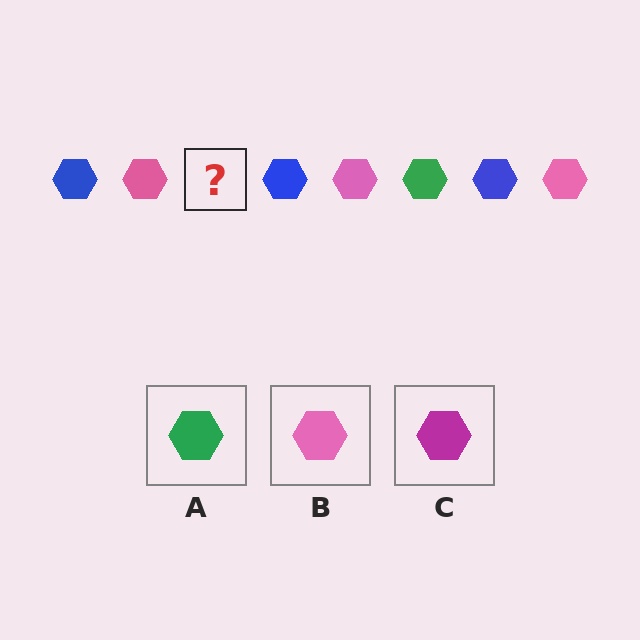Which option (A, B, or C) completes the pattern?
A.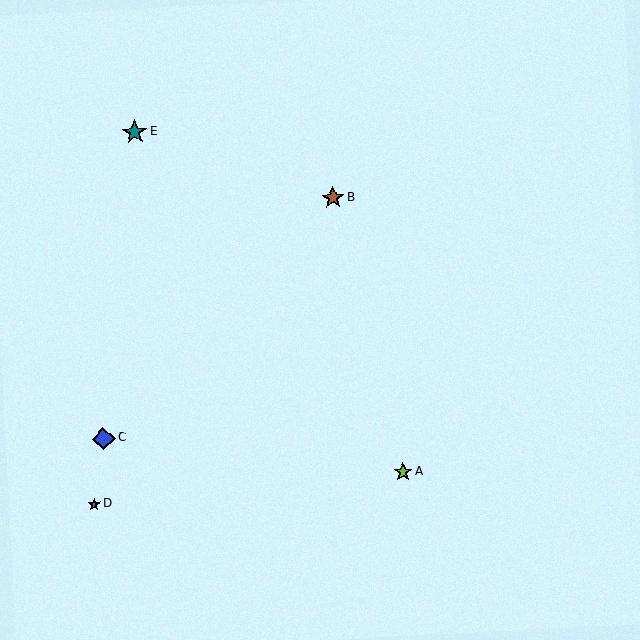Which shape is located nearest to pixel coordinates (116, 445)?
The blue diamond (labeled C) at (104, 438) is nearest to that location.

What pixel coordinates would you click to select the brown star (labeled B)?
Click at (333, 198) to select the brown star B.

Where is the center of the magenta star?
The center of the magenta star is at (94, 504).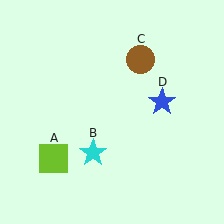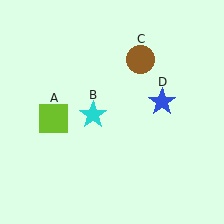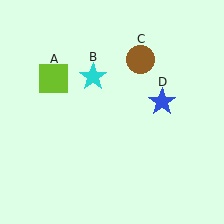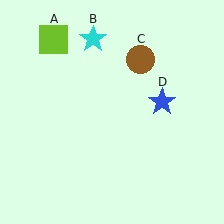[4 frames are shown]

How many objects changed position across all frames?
2 objects changed position: lime square (object A), cyan star (object B).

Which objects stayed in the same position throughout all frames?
Brown circle (object C) and blue star (object D) remained stationary.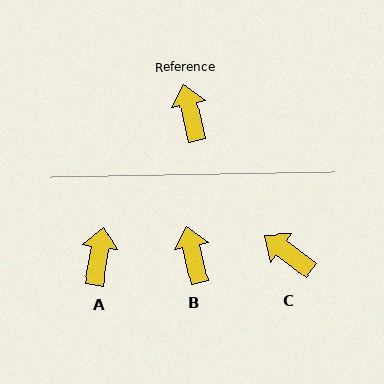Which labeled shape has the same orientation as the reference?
B.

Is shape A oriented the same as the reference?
No, it is off by about 23 degrees.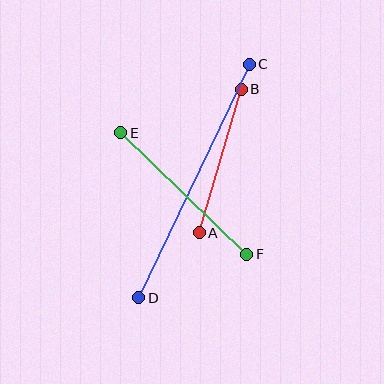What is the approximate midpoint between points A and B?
The midpoint is at approximately (220, 161) pixels.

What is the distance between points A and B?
The distance is approximately 150 pixels.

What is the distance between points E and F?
The distance is approximately 175 pixels.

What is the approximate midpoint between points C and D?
The midpoint is at approximately (194, 181) pixels.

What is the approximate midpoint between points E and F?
The midpoint is at approximately (184, 194) pixels.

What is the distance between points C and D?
The distance is approximately 259 pixels.